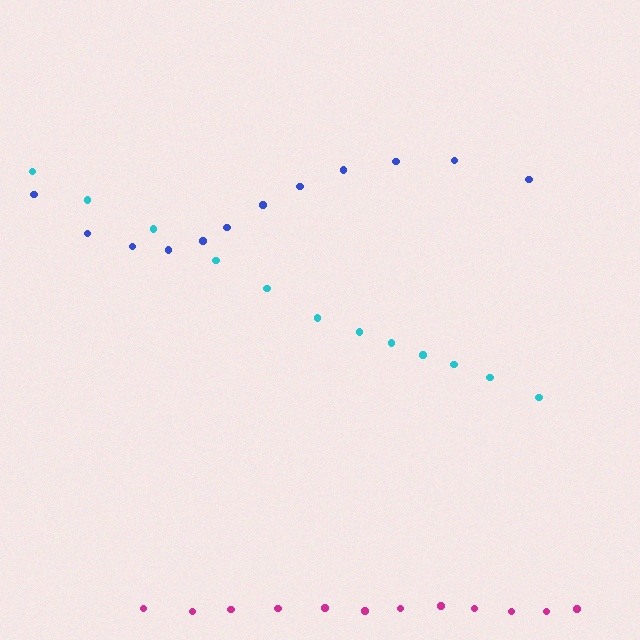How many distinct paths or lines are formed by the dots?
There are 3 distinct paths.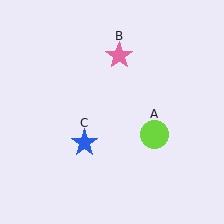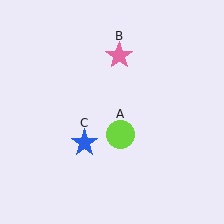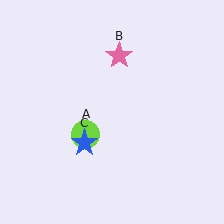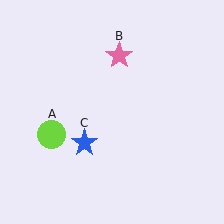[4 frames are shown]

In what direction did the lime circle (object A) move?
The lime circle (object A) moved left.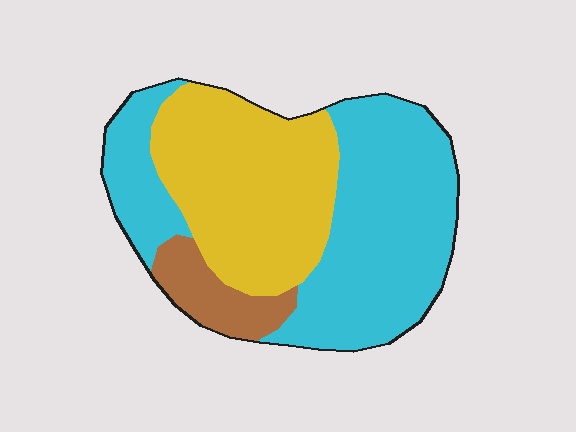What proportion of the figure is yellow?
Yellow takes up about three eighths (3/8) of the figure.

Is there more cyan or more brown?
Cyan.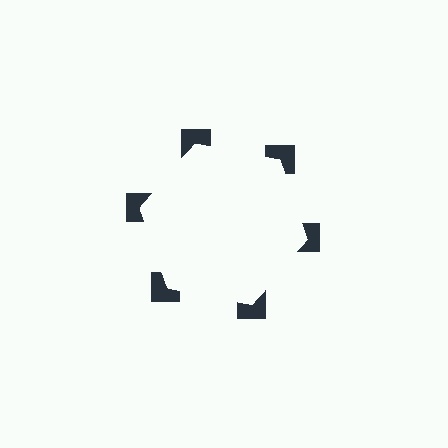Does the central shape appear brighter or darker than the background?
It typically appears slightly brighter than the background, even though no actual brightness change is drawn.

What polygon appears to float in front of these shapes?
An illusory hexagon — its edges are inferred from the aligned wedge cuts in the notched squares, not physically drawn.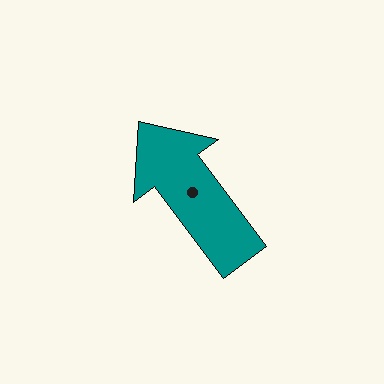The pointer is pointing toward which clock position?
Roughly 11 o'clock.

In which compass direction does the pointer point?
Northwest.